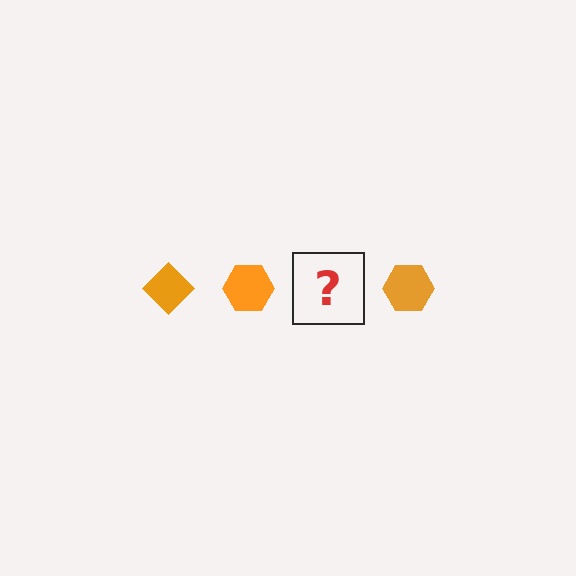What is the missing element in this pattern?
The missing element is an orange diamond.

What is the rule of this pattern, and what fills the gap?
The rule is that the pattern cycles through diamond, hexagon shapes in orange. The gap should be filled with an orange diamond.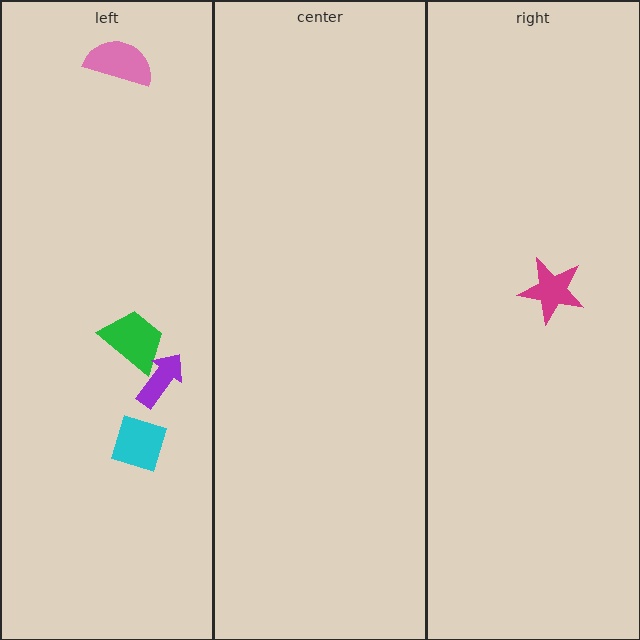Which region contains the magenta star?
The right region.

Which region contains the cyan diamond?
The left region.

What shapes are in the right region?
The magenta star.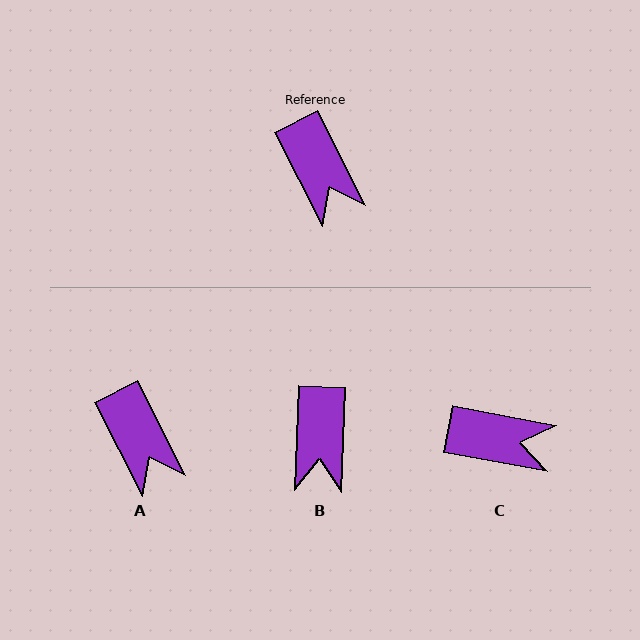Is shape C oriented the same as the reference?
No, it is off by about 52 degrees.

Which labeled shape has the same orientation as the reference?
A.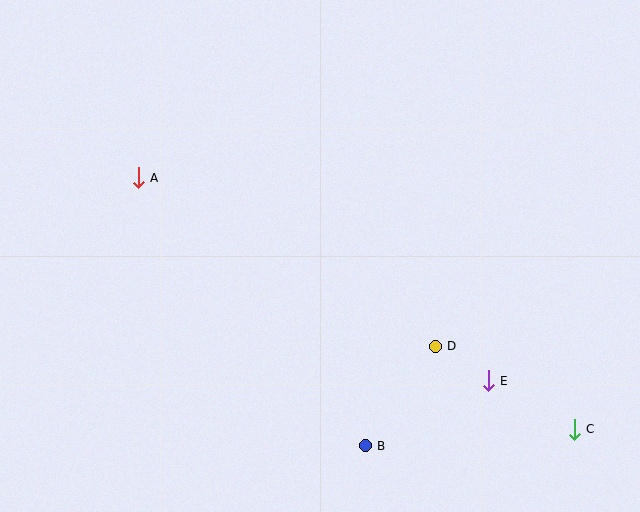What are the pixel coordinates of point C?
Point C is at (574, 429).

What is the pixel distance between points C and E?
The distance between C and E is 99 pixels.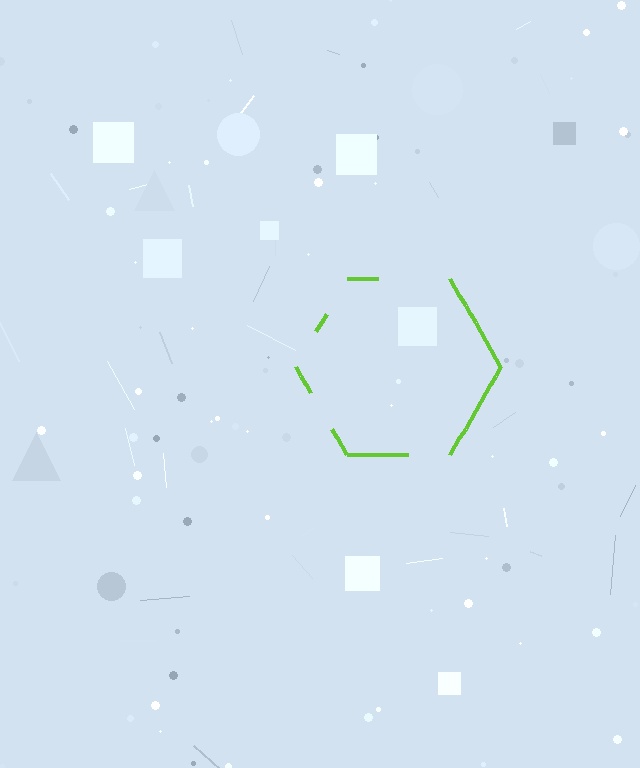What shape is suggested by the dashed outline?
The dashed outline suggests a hexagon.